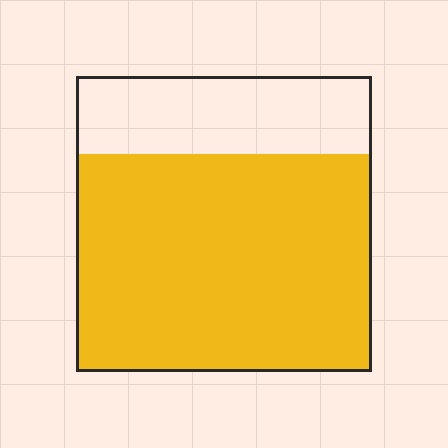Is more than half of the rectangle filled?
Yes.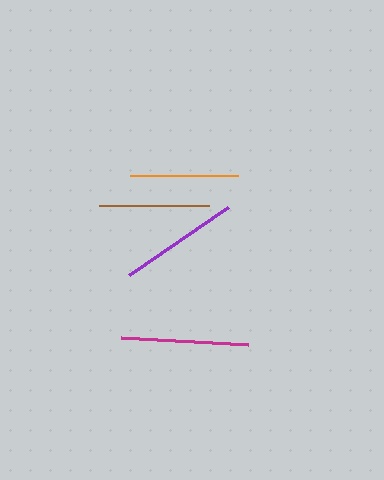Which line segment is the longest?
The magenta line is the longest at approximately 128 pixels.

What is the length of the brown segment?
The brown segment is approximately 109 pixels long.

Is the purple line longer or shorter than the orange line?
The purple line is longer than the orange line.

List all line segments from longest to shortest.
From longest to shortest: magenta, purple, brown, orange.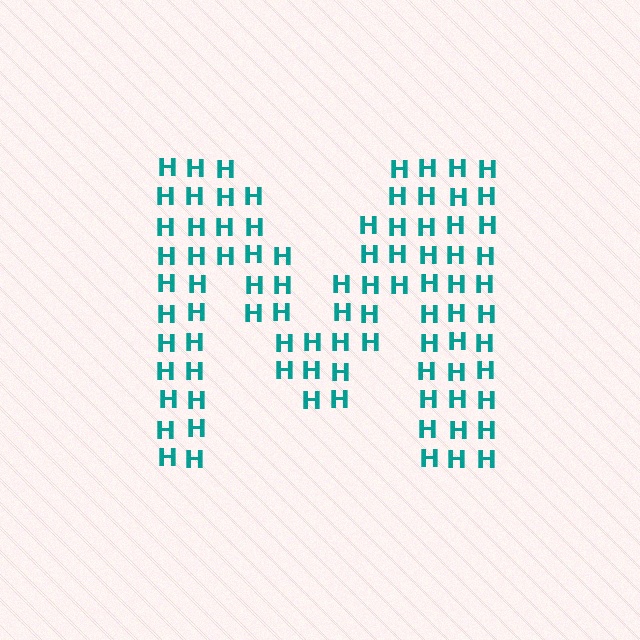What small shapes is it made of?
It is made of small letter H's.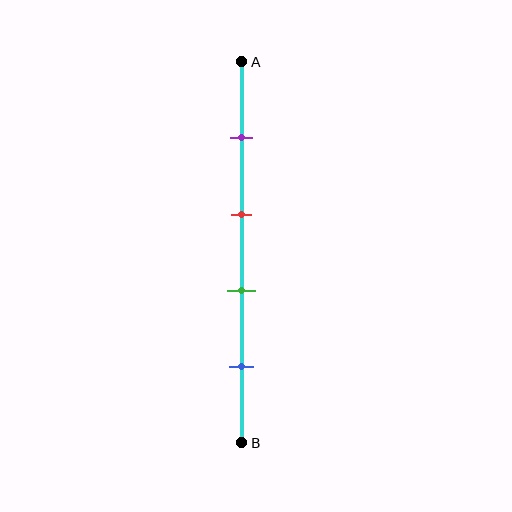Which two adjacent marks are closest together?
The red and green marks are the closest adjacent pair.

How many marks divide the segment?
There are 4 marks dividing the segment.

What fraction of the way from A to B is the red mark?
The red mark is approximately 40% (0.4) of the way from A to B.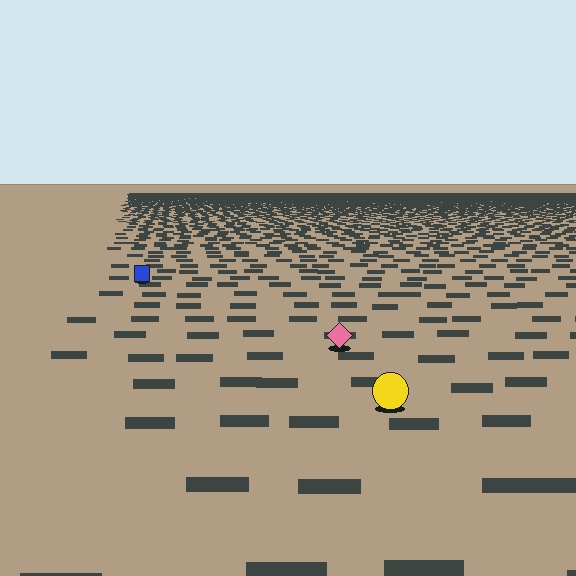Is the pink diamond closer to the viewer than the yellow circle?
No. The yellow circle is closer — you can tell from the texture gradient: the ground texture is coarser near it.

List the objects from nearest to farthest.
From nearest to farthest: the yellow circle, the pink diamond, the blue square.